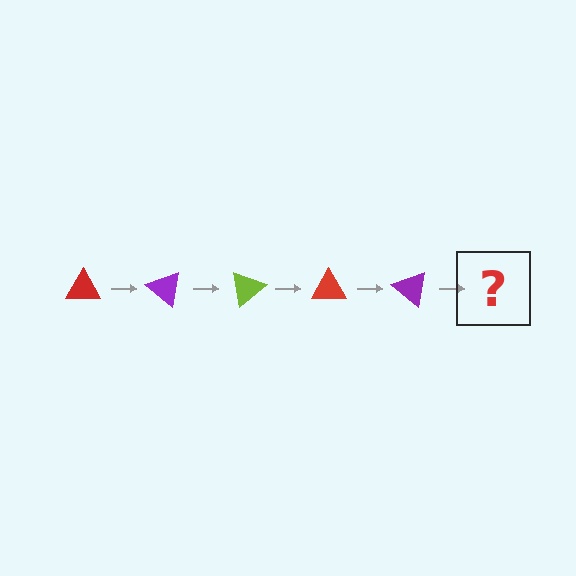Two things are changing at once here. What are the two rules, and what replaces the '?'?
The two rules are that it rotates 40 degrees each step and the color cycles through red, purple, and lime. The '?' should be a lime triangle, rotated 200 degrees from the start.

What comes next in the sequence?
The next element should be a lime triangle, rotated 200 degrees from the start.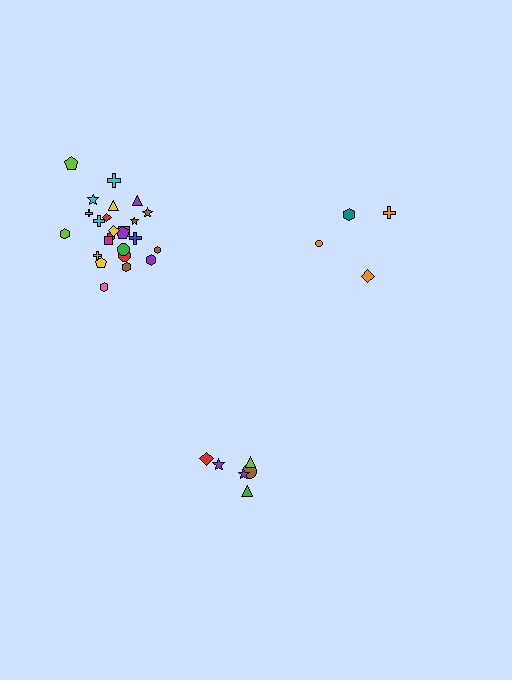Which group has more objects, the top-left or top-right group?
The top-left group.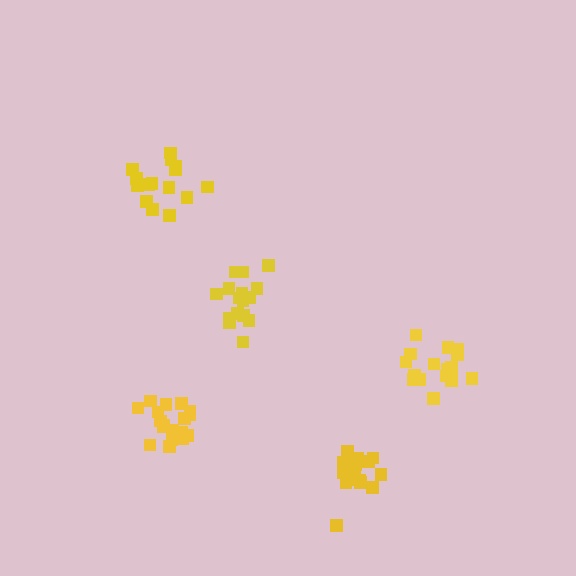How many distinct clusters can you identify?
There are 5 distinct clusters.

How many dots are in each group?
Group 1: 18 dots, Group 2: 16 dots, Group 3: 16 dots, Group 4: 15 dots, Group 5: 16 dots (81 total).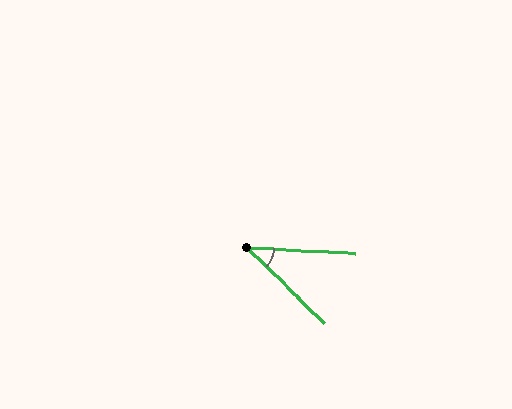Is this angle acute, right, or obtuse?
It is acute.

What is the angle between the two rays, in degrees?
Approximately 42 degrees.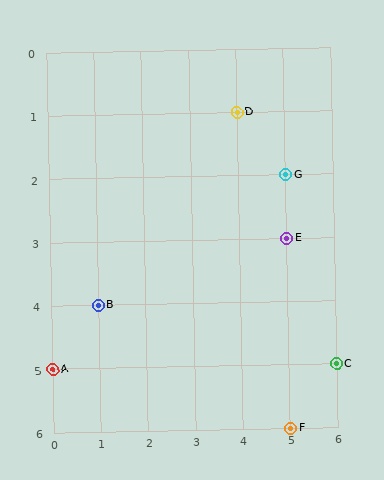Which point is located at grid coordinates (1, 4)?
Point B is at (1, 4).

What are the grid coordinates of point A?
Point A is at grid coordinates (0, 5).